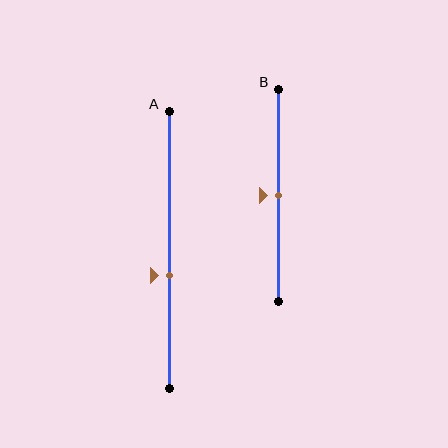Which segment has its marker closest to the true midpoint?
Segment B has its marker closest to the true midpoint.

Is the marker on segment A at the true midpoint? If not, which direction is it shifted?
No, the marker on segment A is shifted downward by about 9% of the segment length.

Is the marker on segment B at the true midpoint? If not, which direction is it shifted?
Yes, the marker on segment B is at the true midpoint.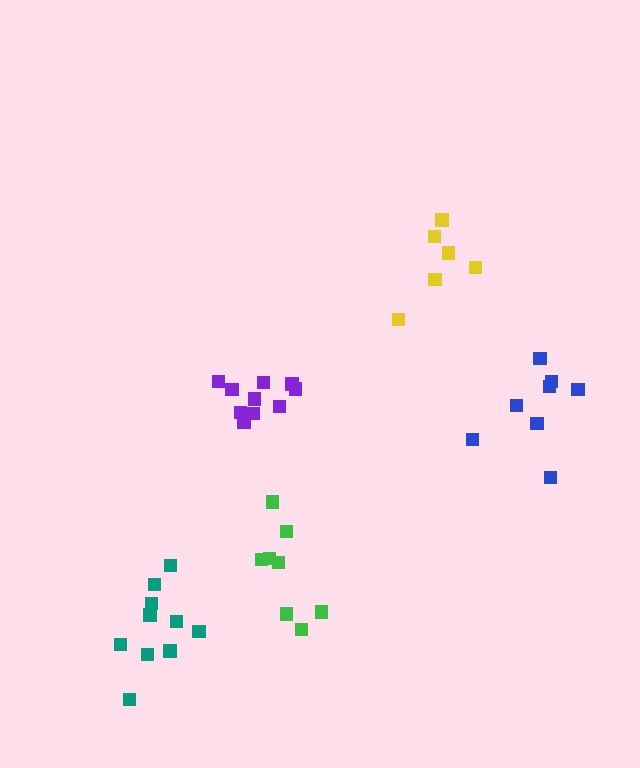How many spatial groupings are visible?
There are 5 spatial groupings.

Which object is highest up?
The yellow cluster is topmost.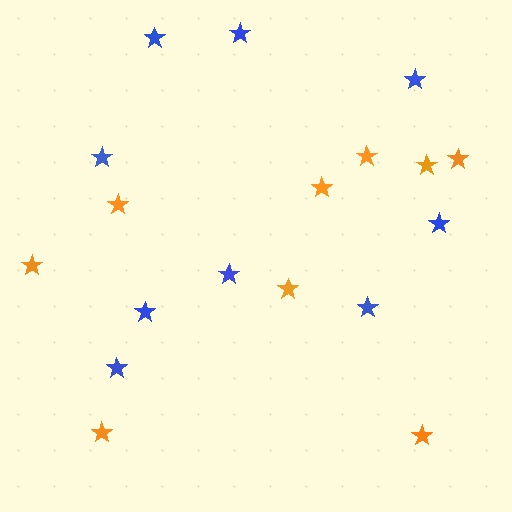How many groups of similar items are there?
There are 2 groups: one group of orange stars (9) and one group of blue stars (9).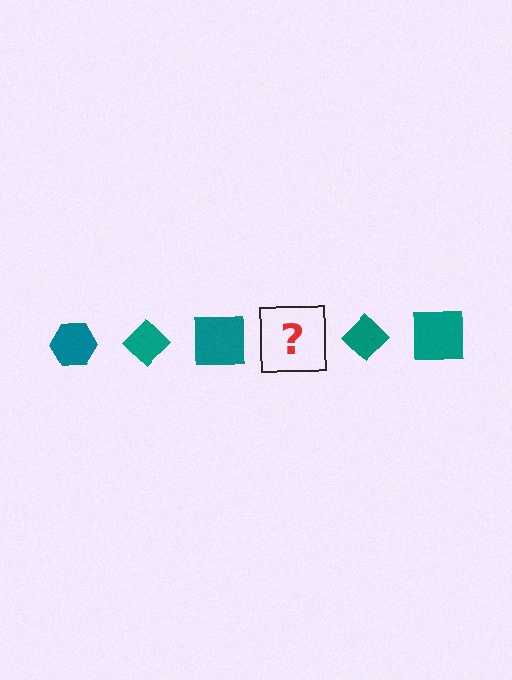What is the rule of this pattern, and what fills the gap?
The rule is that the pattern cycles through hexagon, diamond, square shapes in teal. The gap should be filled with a teal hexagon.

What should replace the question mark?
The question mark should be replaced with a teal hexagon.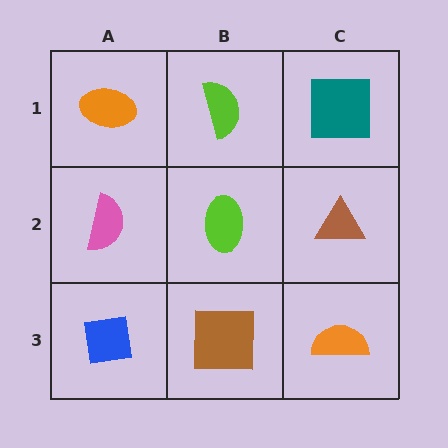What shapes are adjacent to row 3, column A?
A pink semicircle (row 2, column A), a brown square (row 3, column B).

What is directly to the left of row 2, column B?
A pink semicircle.